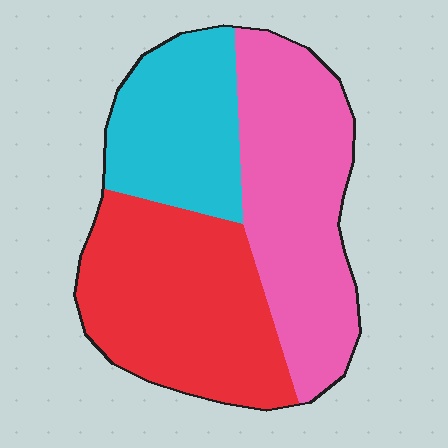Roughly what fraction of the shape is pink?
Pink covers 38% of the shape.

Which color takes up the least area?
Cyan, at roughly 25%.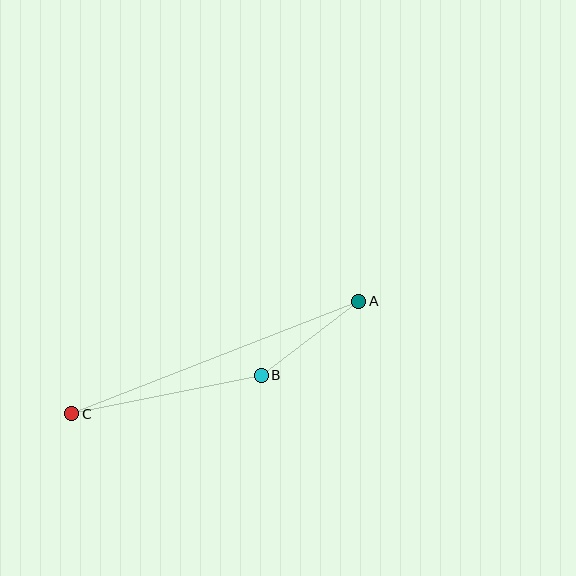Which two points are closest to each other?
Points A and B are closest to each other.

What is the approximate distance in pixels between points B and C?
The distance between B and C is approximately 193 pixels.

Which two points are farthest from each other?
Points A and C are farthest from each other.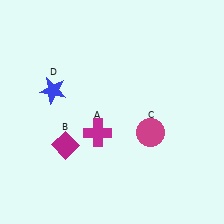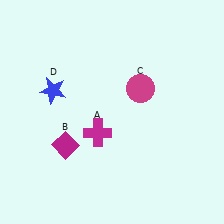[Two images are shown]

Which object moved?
The magenta circle (C) moved up.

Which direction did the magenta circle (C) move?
The magenta circle (C) moved up.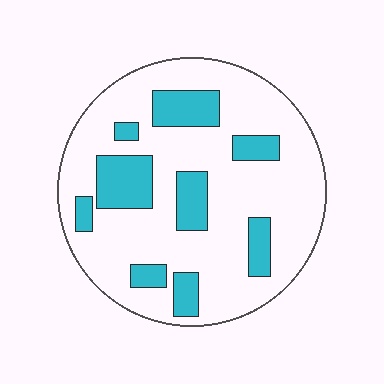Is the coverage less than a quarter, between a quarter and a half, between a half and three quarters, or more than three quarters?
Less than a quarter.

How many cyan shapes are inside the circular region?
9.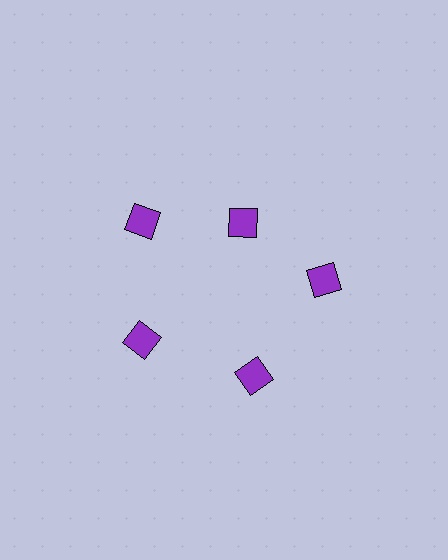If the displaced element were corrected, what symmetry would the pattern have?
It would have 5-fold rotational symmetry — the pattern would map onto itself every 72 degrees.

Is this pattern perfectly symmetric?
No. The 5 purple diamonds are arranged in a ring, but one element near the 1 o'clock position is pulled inward toward the center, breaking the 5-fold rotational symmetry.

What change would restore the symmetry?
The symmetry would be restored by moving it outward, back onto the ring so that all 5 diamonds sit at equal angles and equal distance from the center.